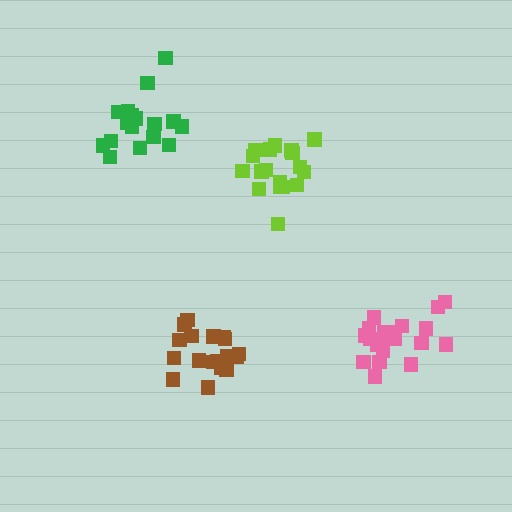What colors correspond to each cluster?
The clusters are colored: brown, lime, pink, green.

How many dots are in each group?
Group 1: 19 dots, Group 2: 18 dots, Group 3: 20 dots, Group 4: 17 dots (74 total).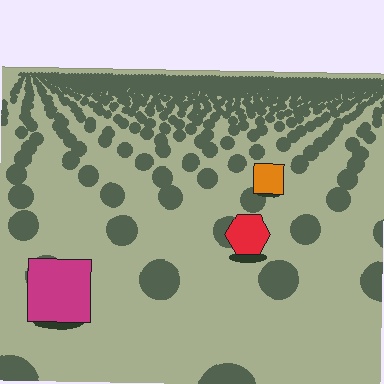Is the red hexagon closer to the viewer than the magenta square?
No. The magenta square is closer — you can tell from the texture gradient: the ground texture is coarser near it.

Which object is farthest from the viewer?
The orange square is farthest from the viewer. It appears smaller and the ground texture around it is denser.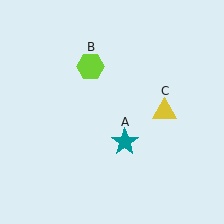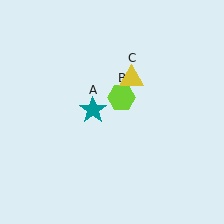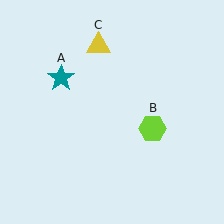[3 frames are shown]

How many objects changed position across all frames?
3 objects changed position: teal star (object A), lime hexagon (object B), yellow triangle (object C).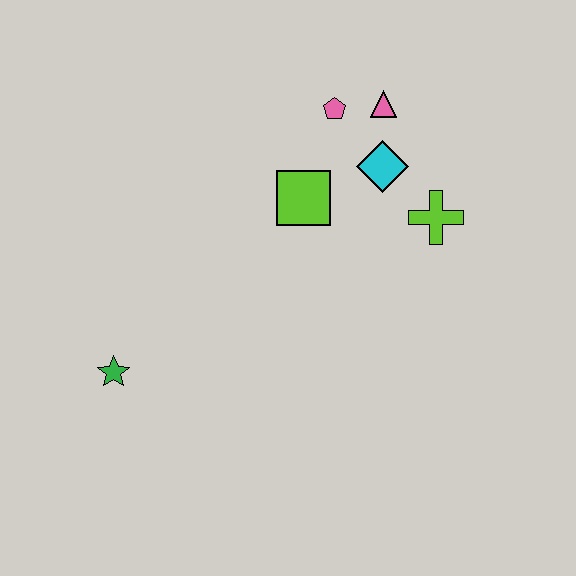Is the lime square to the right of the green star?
Yes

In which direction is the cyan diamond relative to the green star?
The cyan diamond is to the right of the green star.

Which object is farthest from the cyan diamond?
The green star is farthest from the cyan diamond.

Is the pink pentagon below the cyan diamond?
No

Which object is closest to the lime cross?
The cyan diamond is closest to the lime cross.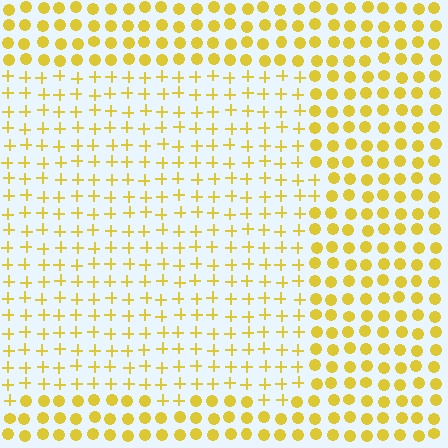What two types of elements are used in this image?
The image uses plus signs inside the rectangle region and circles outside it.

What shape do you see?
I see a rectangle.